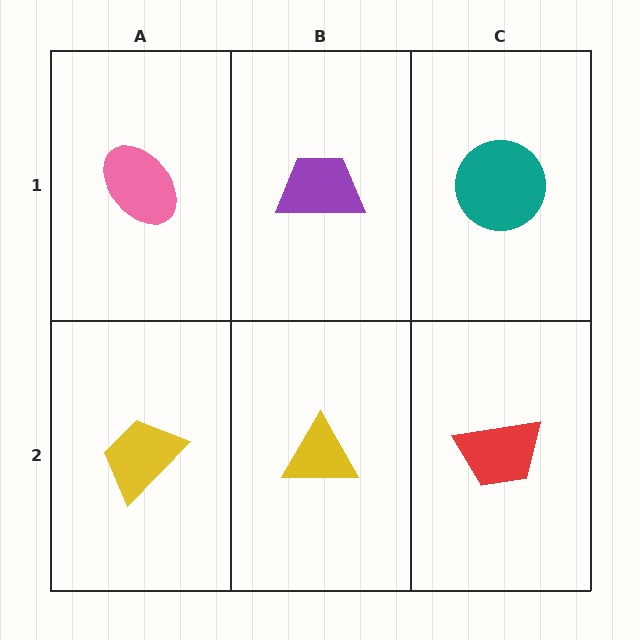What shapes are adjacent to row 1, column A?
A yellow trapezoid (row 2, column A), a purple trapezoid (row 1, column B).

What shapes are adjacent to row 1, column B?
A yellow triangle (row 2, column B), a pink ellipse (row 1, column A), a teal circle (row 1, column C).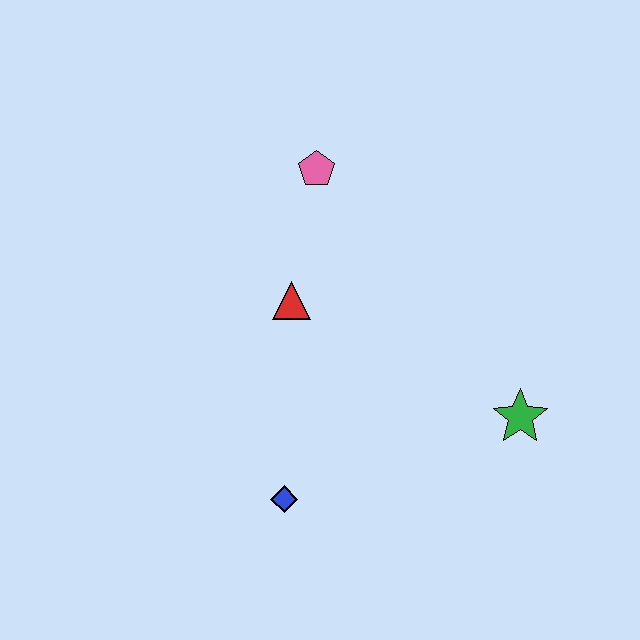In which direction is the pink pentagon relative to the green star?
The pink pentagon is above the green star.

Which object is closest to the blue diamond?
The red triangle is closest to the blue diamond.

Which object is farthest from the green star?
The pink pentagon is farthest from the green star.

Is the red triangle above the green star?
Yes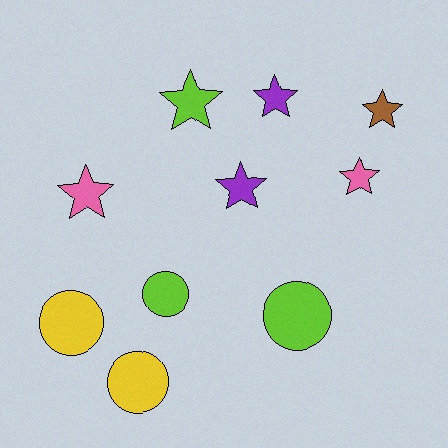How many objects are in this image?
There are 10 objects.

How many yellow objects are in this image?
There are 2 yellow objects.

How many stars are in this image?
There are 6 stars.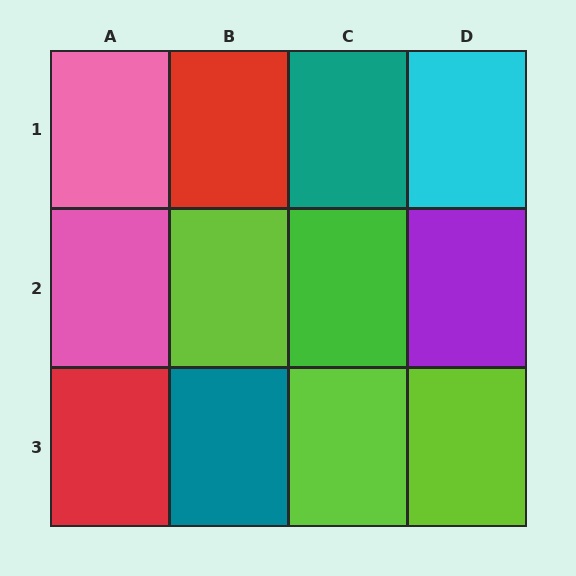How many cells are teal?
2 cells are teal.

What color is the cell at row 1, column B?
Red.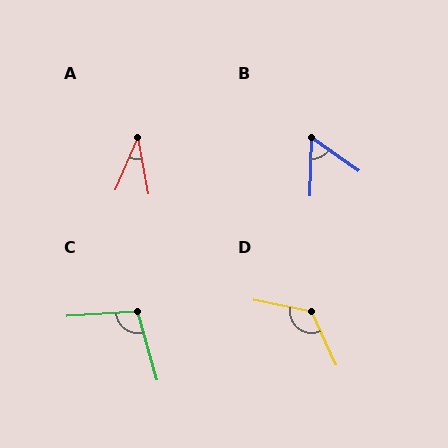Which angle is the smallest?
A, at approximately 34 degrees.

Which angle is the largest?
D, at approximately 126 degrees.